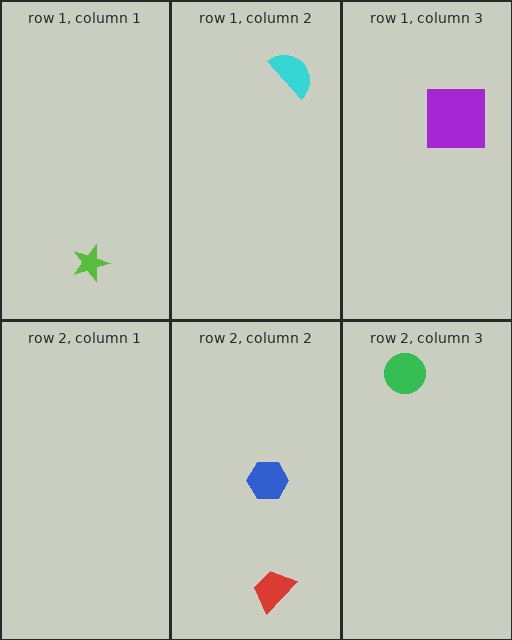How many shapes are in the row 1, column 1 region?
1.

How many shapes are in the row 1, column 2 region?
1.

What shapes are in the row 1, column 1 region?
The lime star.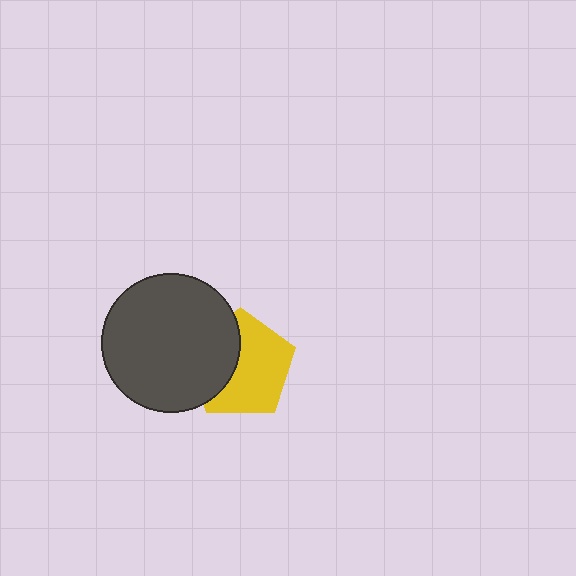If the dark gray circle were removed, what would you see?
You would see the complete yellow pentagon.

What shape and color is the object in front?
The object in front is a dark gray circle.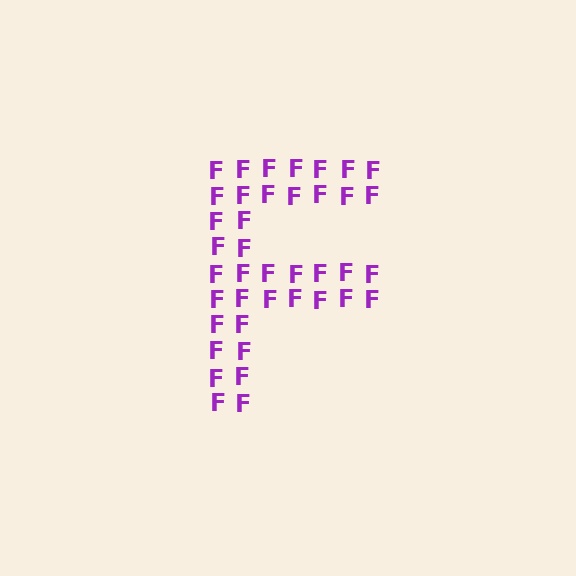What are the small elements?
The small elements are letter F's.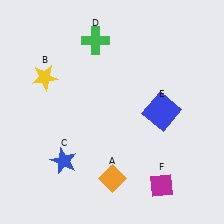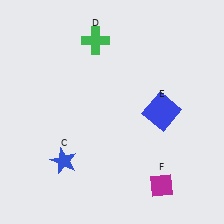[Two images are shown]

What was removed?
The orange diamond (A), the yellow star (B) were removed in Image 2.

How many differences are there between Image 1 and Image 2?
There are 2 differences between the two images.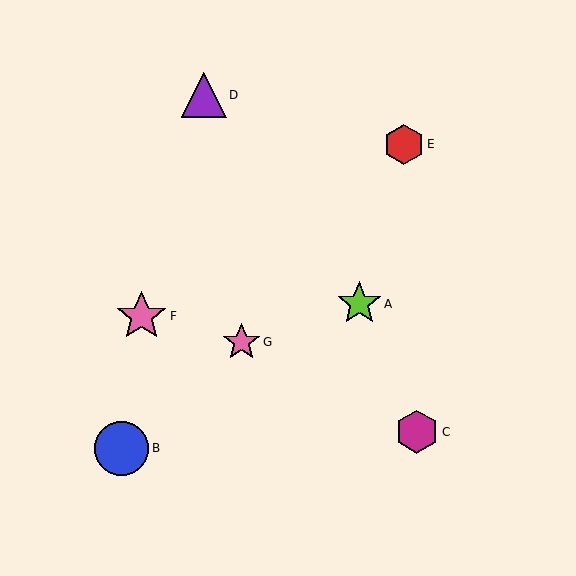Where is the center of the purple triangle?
The center of the purple triangle is at (204, 95).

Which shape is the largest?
The blue circle (labeled B) is the largest.